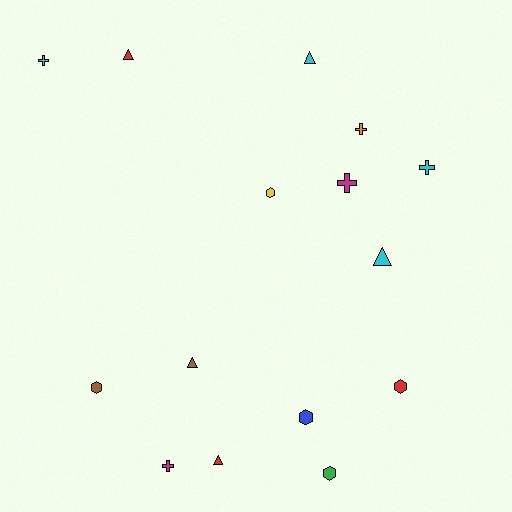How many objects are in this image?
There are 15 objects.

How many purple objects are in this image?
There are no purple objects.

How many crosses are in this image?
There are 5 crosses.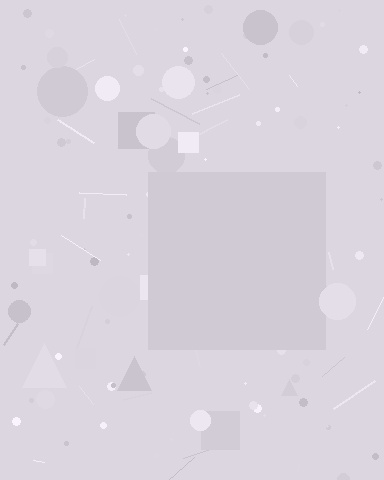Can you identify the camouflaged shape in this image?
The camouflaged shape is a square.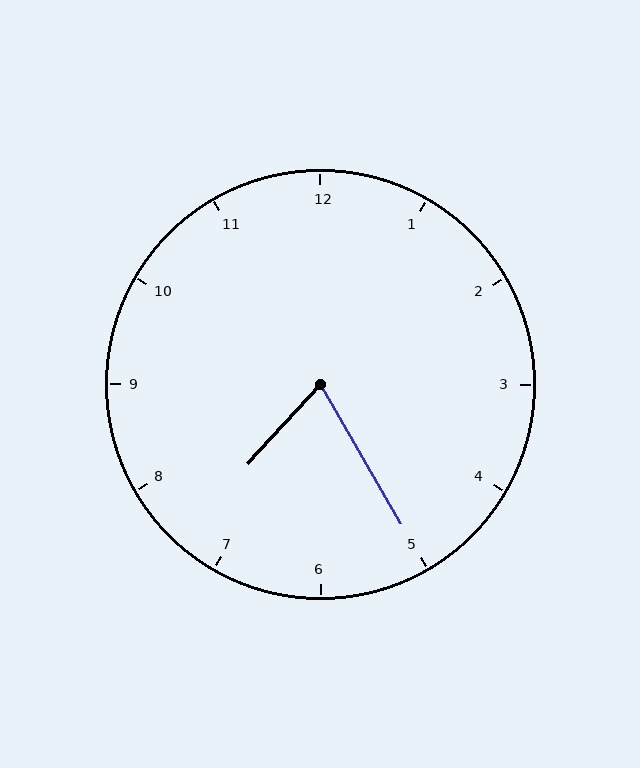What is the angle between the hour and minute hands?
Approximately 72 degrees.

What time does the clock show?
7:25.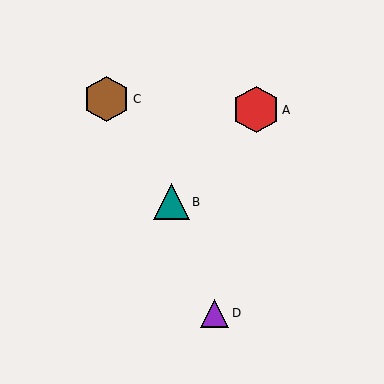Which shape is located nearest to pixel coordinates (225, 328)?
The purple triangle (labeled D) at (215, 313) is nearest to that location.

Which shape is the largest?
The red hexagon (labeled A) is the largest.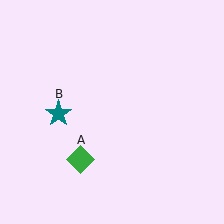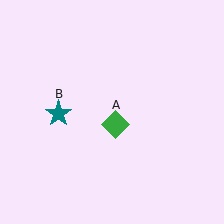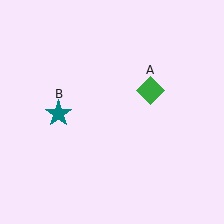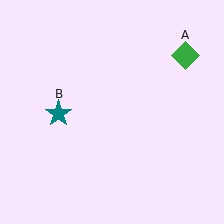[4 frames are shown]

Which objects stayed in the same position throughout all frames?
Teal star (object B) remained stationary.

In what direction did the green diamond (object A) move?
The green diamond (object A) moved up and to the right.